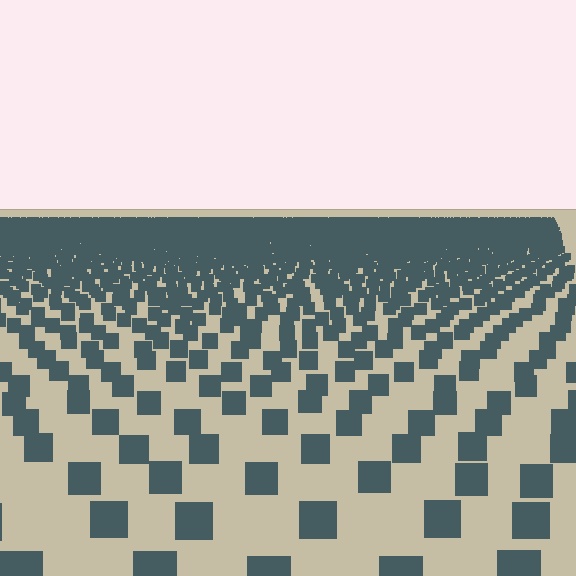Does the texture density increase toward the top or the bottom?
Density increases toward the top.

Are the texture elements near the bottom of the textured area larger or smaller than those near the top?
Larger. Near the bottom, elements are closer to the viewer and appear at a bigger on-screen size.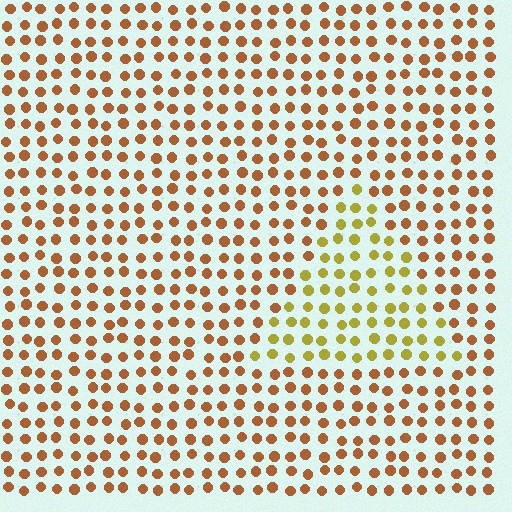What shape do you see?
I see a triangle.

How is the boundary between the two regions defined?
The boundary is defined purely by a slight shift in hue (about 37 degrees). Spacing, size, and orientation are identical on both sides.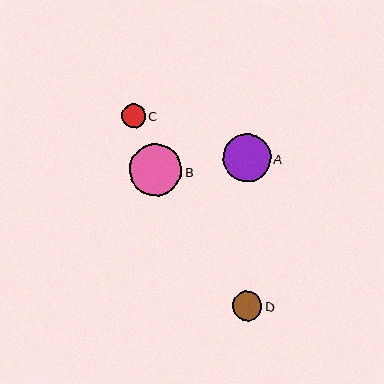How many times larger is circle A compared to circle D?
Circle A is approximately 1.6 times the size of circle D.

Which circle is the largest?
Circle B is the largest with a size of approximately 52 pixels.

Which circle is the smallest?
Circle C is the smallest with a size of approximately 24 pixels.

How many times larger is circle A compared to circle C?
Circle A is approximately 2.0 times the size of circle C.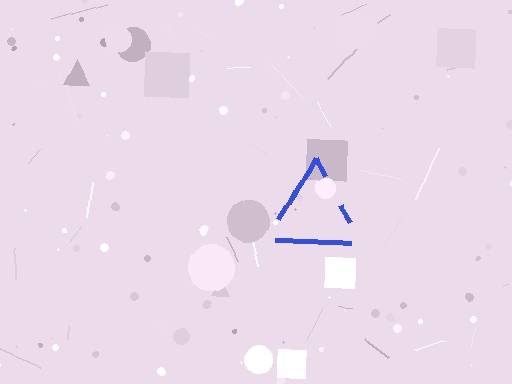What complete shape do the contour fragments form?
The contour fragments form a triangle.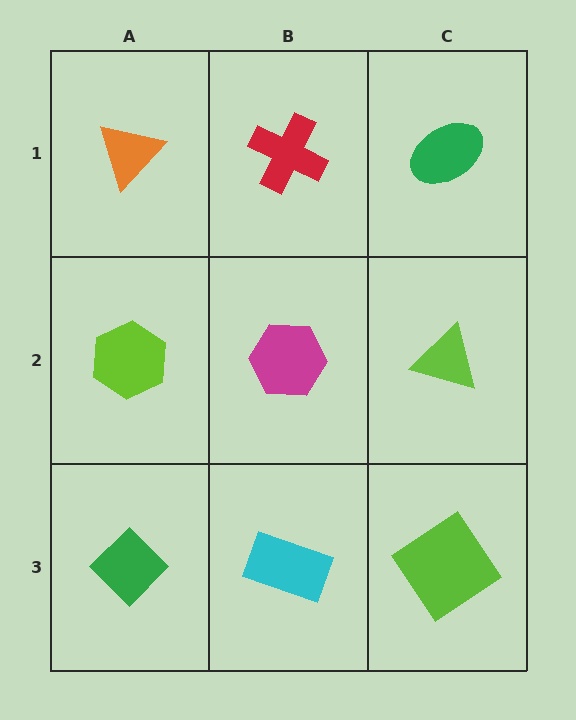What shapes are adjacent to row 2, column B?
A red cross (row 1, column B), a cyan rectangle (row 3, column B), a lime hexagon (row 2, column A), a lime triangle (row 2, column C).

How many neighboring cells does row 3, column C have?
2.